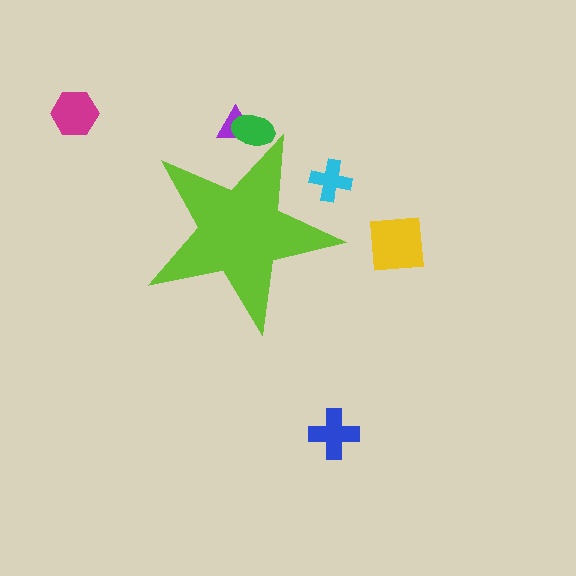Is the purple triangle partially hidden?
Yes, the purple triangle is partially hidden behind the lime star.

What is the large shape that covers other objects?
A lime star.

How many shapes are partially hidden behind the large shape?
3 shapes are partially hidden.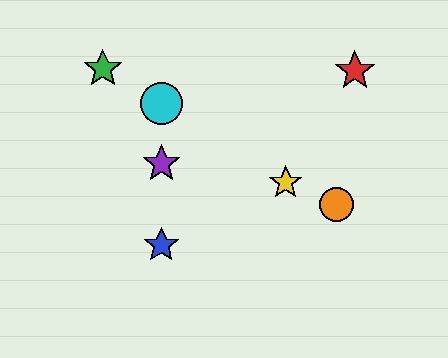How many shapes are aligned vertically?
3 shapes (the blue star, the purple star, the cyan circle) are aligned vertically.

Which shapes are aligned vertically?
The blue star, the purple star, the cyan circle are aligned vertically.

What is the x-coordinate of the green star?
The green star is at x≈103.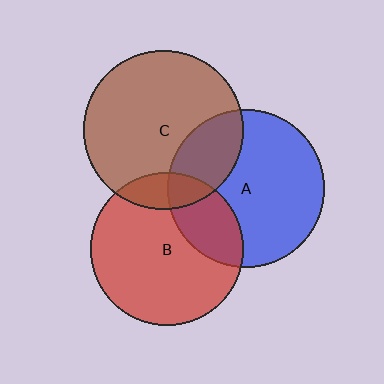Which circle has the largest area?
Circle C (brown).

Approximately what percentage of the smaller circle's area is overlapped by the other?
Approximately 25%.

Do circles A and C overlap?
Yes.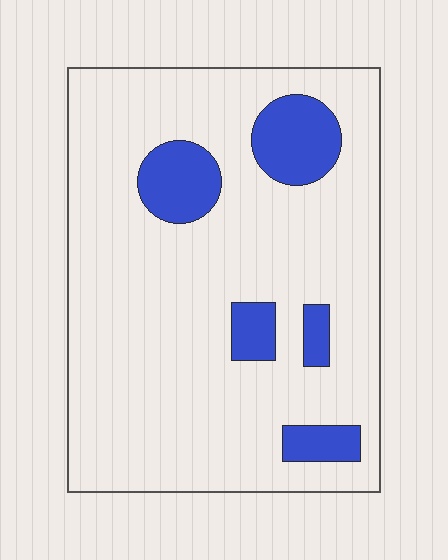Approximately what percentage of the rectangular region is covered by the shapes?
Approximately 15%.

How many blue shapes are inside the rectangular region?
5.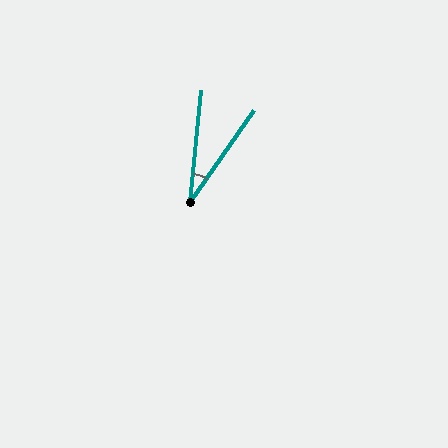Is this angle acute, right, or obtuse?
It is acute.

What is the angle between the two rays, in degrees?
Approximately 29 degrees.